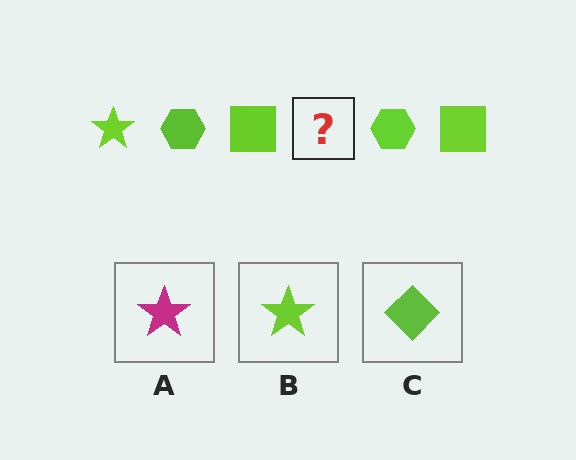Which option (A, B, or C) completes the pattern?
B.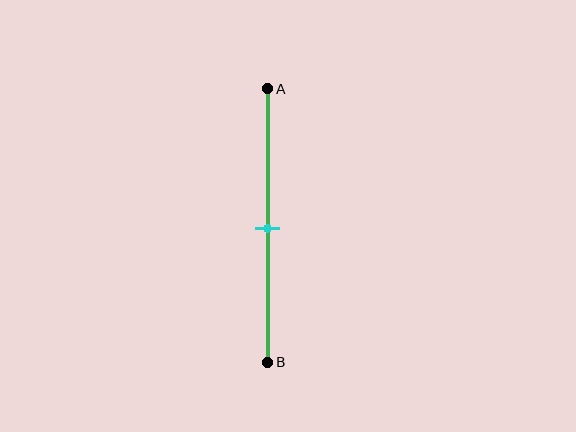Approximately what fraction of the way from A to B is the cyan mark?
The cyan mark is approximately 50% of the way from A to B.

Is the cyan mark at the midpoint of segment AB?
Yes, the mark is approximately at the midpoint.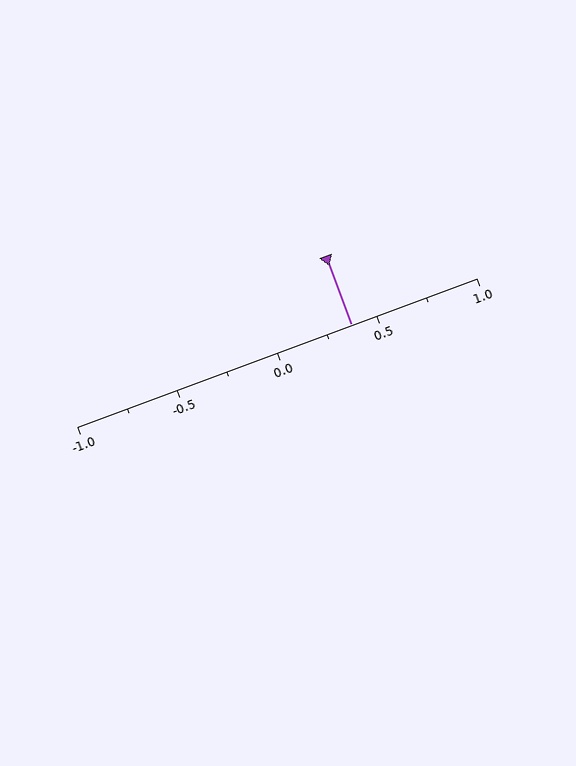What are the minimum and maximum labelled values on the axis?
The axis runs from -1.0 to 1.0.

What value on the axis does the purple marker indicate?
The marker indicates approximately 0.38.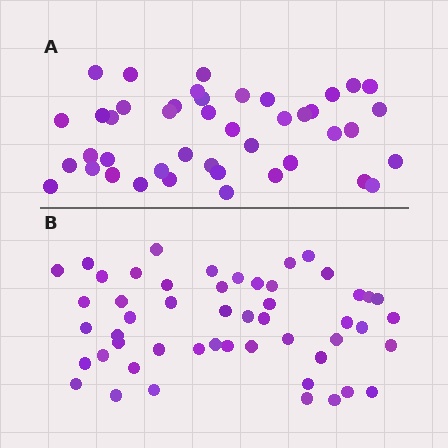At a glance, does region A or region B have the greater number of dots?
Region B (the bottom region) has more dots.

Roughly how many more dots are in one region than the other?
Region B has roughly 8 or so more dots than region A.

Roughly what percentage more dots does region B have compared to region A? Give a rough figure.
About 20% more.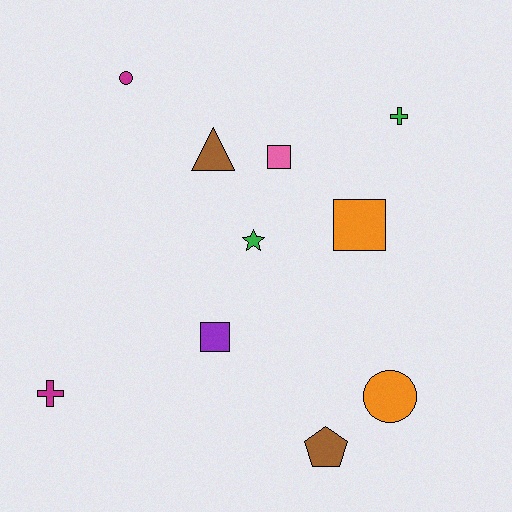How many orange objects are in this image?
There are 2 orange objects.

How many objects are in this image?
There are 10 objects.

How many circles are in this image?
There are 2 circles.